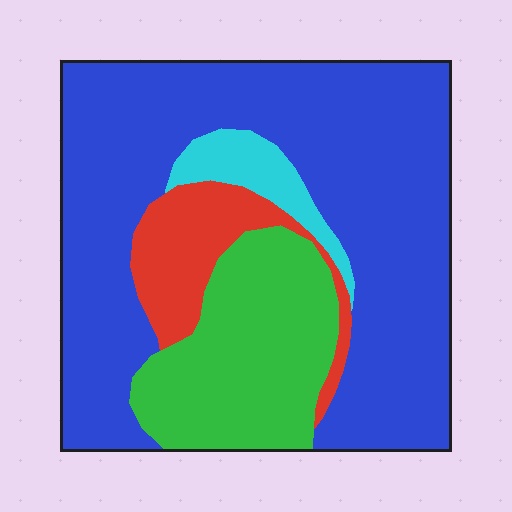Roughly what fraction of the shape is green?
Green covers around 20% of the shape.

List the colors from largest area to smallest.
From largest to smallest: blue, green, red, cyan.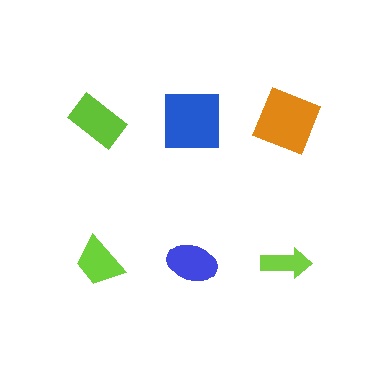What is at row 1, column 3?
An orange square.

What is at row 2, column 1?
A lime trapezoid.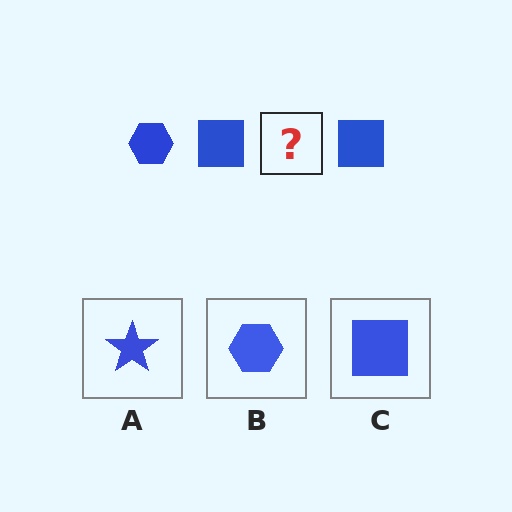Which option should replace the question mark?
Option B.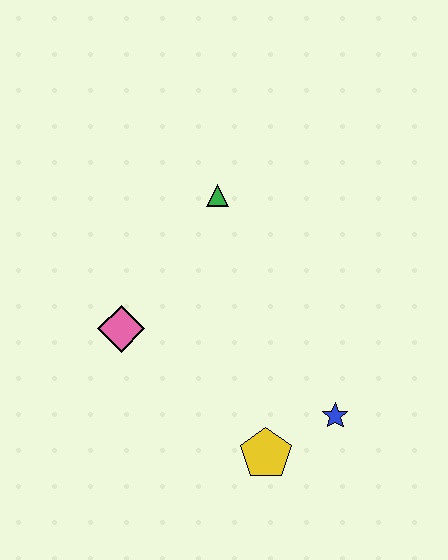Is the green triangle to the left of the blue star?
Yes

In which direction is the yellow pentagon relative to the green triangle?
The yellow pentagon is below the green triangle.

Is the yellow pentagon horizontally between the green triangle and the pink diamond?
No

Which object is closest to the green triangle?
The pink diamond is closest to the green triangle.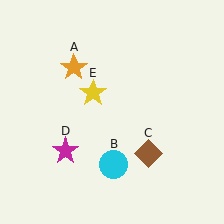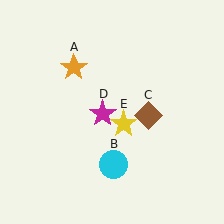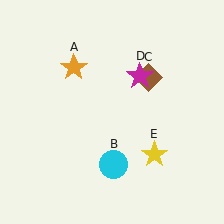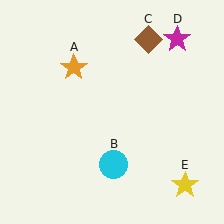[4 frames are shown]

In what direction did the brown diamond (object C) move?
The brown diamond (object C) moved up.